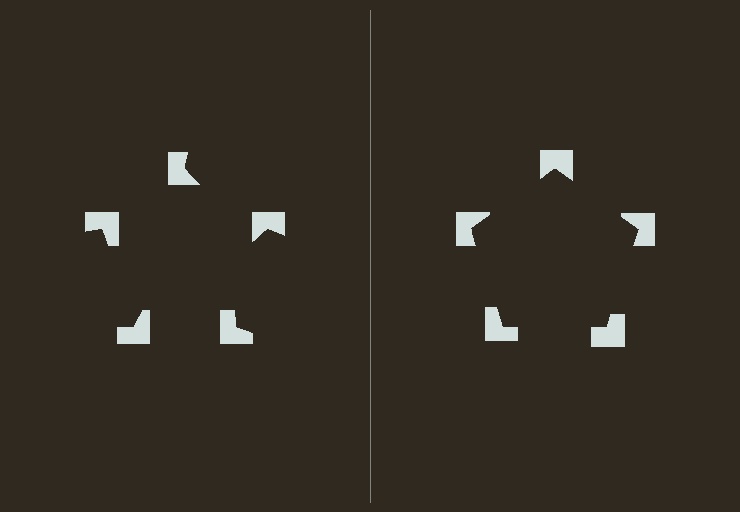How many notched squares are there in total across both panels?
10 — 5 on each side.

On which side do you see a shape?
An illusory pentagon appears on the right side. On the left side the wedge cuts are rotated, so no coherent shape forms.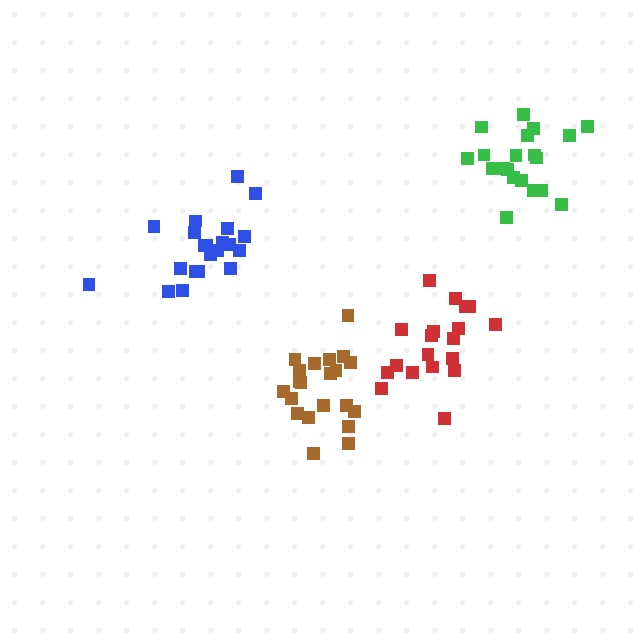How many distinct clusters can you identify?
There are 4 distinct clusters.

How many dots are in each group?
Group 1: 19 dots, Group 2: 20 dots, Group 3: 21 dots, Group 4: 21 dots (81 total).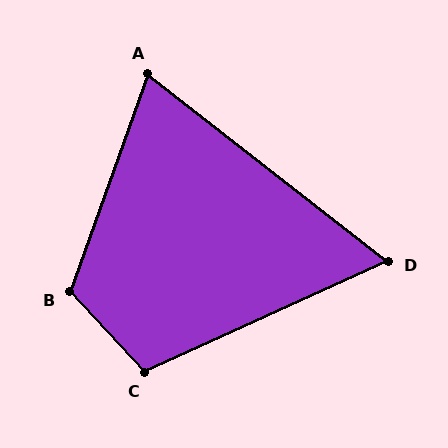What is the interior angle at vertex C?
Approximately 108 degrees (obtuse).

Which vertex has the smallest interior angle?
D, at approximately 62 degrees.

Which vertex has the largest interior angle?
B, at approximately 118 degrees.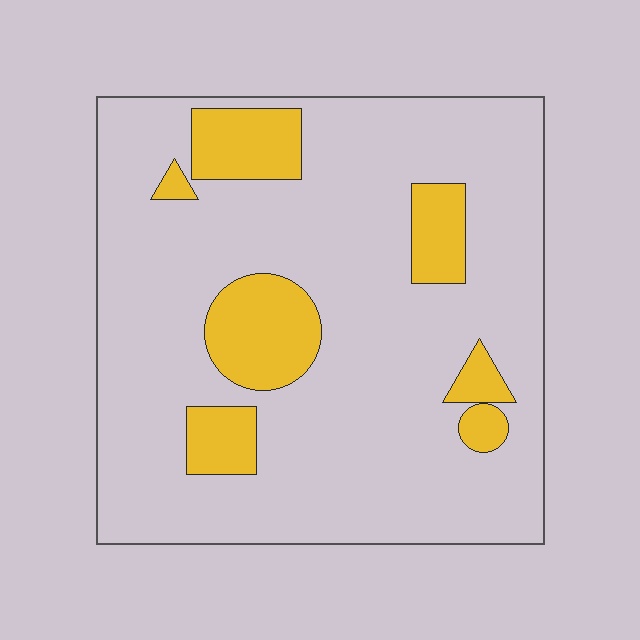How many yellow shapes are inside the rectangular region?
7.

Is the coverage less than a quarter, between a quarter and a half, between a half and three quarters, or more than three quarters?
Less than a quarter.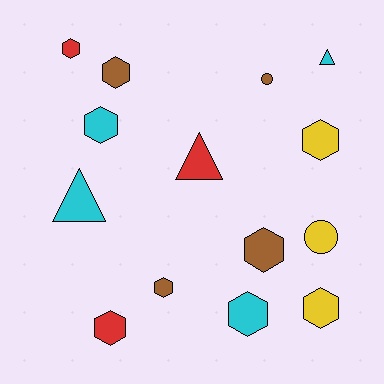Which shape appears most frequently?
Hexagon, with 9 objects.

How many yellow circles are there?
There is 1 yellow circle.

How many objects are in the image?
There are 14 objects.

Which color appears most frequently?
Brown, with 4 objects.